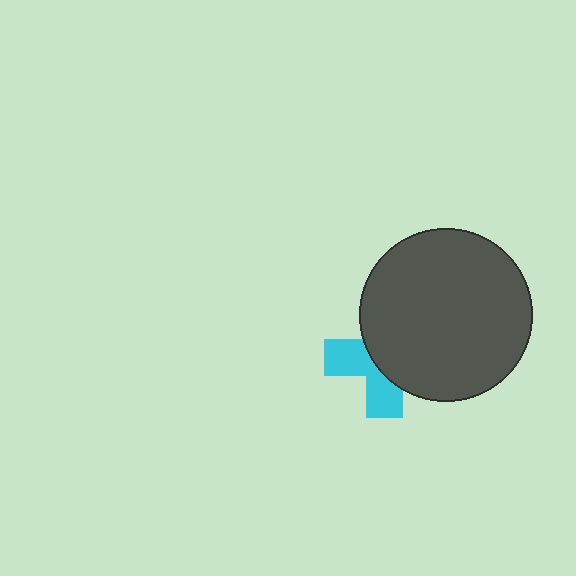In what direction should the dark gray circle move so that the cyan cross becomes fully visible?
The dark gray circle should move right. That is the shortest direction to clear the overlap and leave the cyan cross fully visible.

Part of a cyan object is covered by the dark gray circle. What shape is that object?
It is a cross.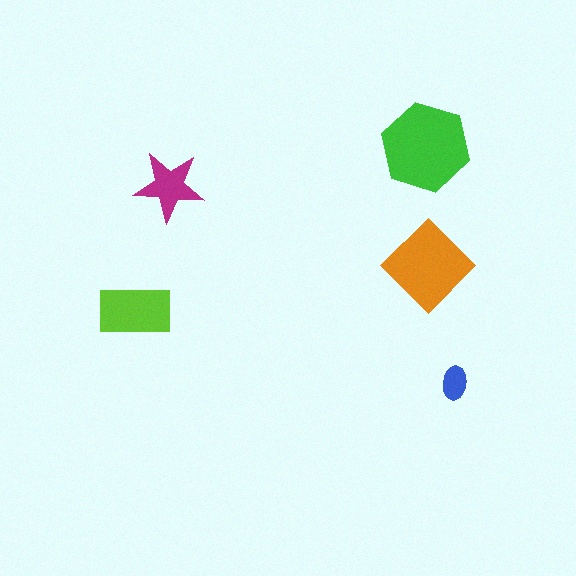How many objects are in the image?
There are 5 objects in the image.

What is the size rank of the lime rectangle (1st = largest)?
3rd.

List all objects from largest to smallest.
The green hexagon, the orange diamond, the lime rectangle, the magenta star, the blue ellipse.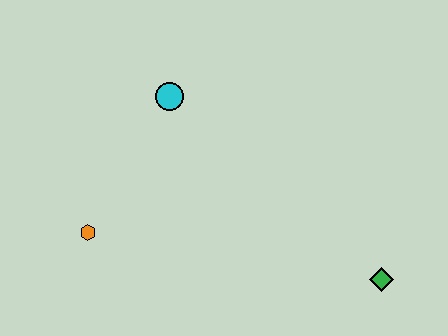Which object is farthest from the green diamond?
The orange hexagon is farthest from the green diamond.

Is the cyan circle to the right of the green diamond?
No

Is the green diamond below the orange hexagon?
Yes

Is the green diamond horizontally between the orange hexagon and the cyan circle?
No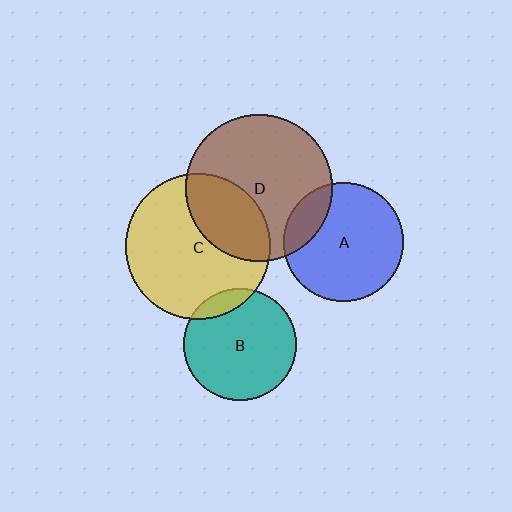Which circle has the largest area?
Circle D (brown).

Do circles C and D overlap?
Yes.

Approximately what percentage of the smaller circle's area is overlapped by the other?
Approximately 30%.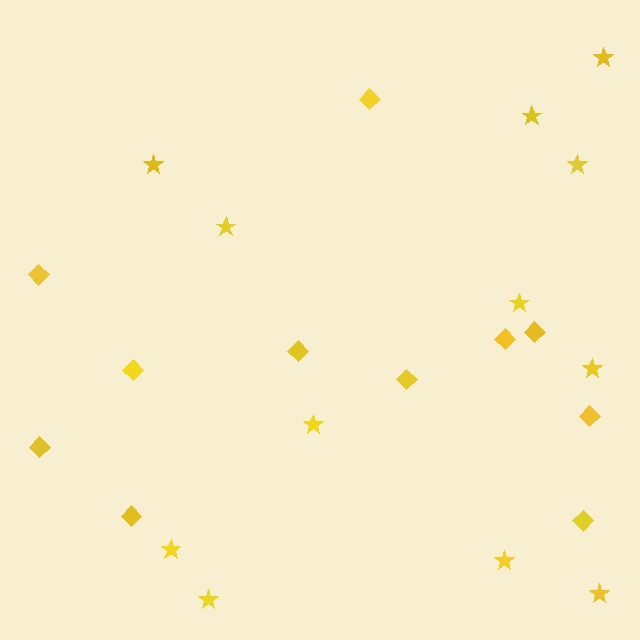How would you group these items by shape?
There are 2 groups: one group of diamonds (11) and one group of stars (12).